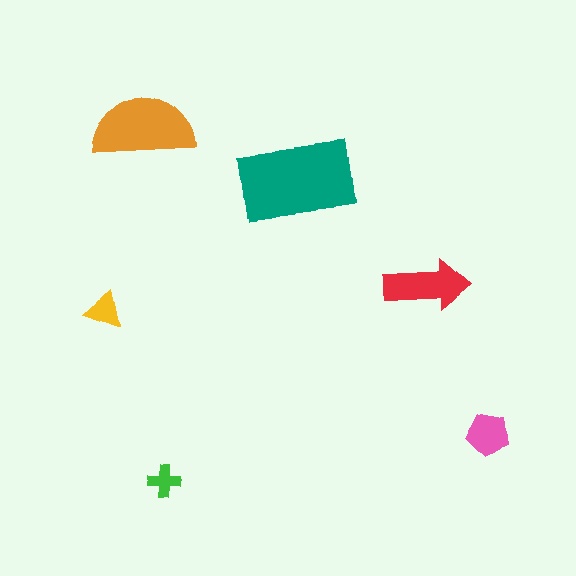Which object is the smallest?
The green cross.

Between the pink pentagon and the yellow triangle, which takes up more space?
The pink pentagon.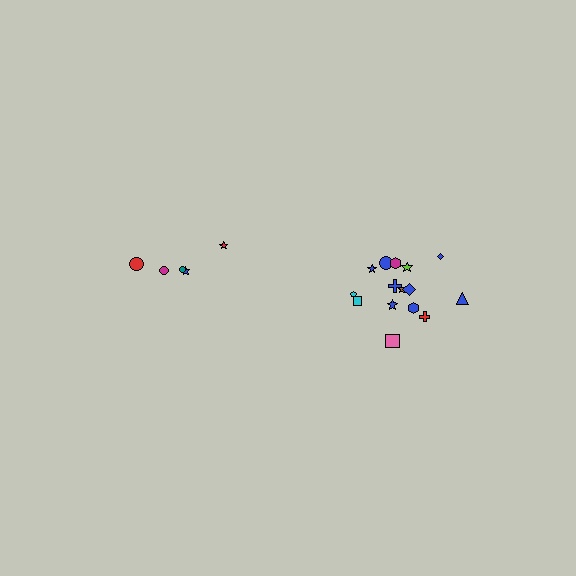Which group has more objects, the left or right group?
The right group.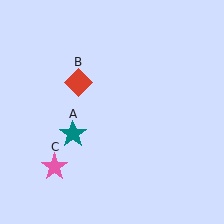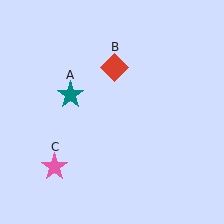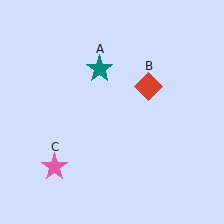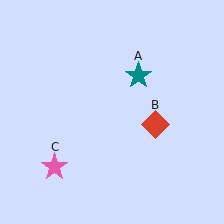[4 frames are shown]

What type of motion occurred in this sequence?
The teal star (object A), red diamond (object B) rotated clockwise around the center of the scene.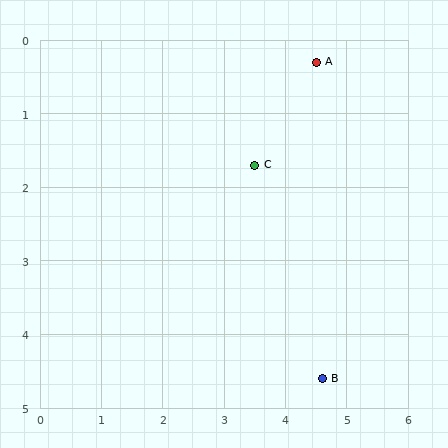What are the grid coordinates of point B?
Point B is at approximately (4.6, 4.6).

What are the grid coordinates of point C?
Point C is at approximately (3.5, 1.7).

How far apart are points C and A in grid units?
Points C and A are about 1.7 grid units apart.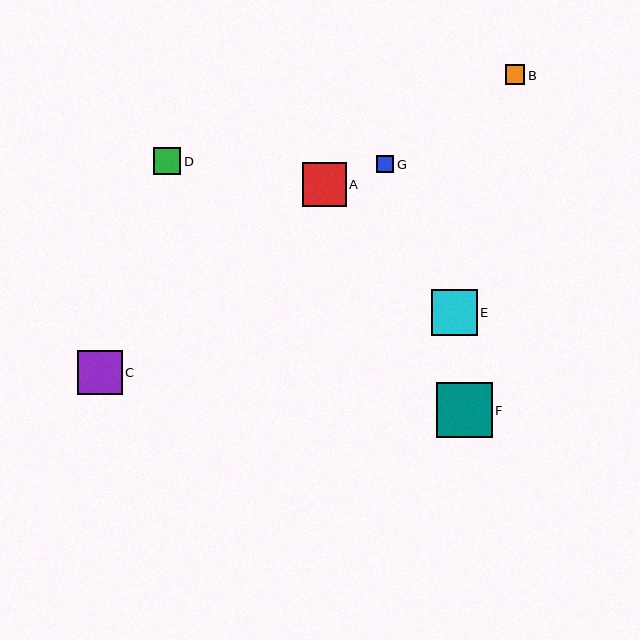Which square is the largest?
Square F is the largest with a size of approximately 56 pixels.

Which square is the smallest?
Square G is the smallest with a size of approximately 18 pixels.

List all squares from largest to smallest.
From largest to smallest: F, E, C, A, D, B, G.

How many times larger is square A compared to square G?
Square A is approximately 2.4 times the size of square G.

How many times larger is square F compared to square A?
Square F is approximately 1.3 times the size of square A.